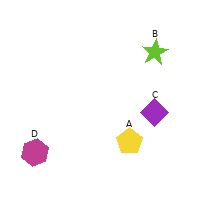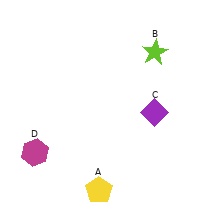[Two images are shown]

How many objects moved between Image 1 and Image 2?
1 object moved between the two images.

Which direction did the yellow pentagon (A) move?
The yellow pentagon (A) moved down.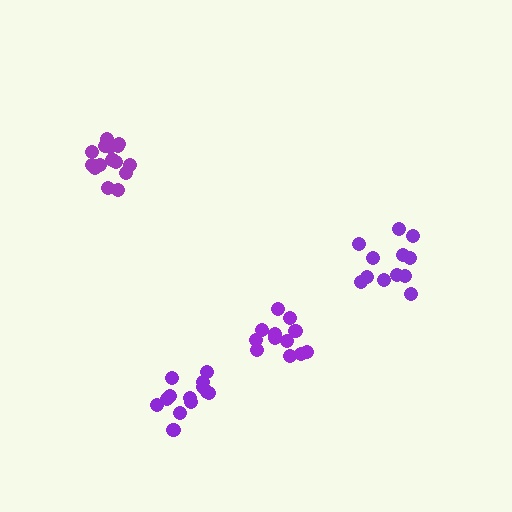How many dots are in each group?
Group 1: 12 dots, Group 2: 13 dots, Group 3: 14 dots, Group 4: 16 dots (55 total).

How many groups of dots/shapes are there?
There are 4 groups.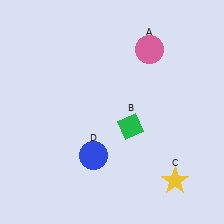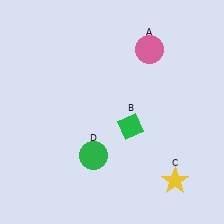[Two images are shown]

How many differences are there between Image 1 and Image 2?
There is 1 difference between the two images.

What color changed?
The circle (D) changed from blue in Image 1 to green in Image 2.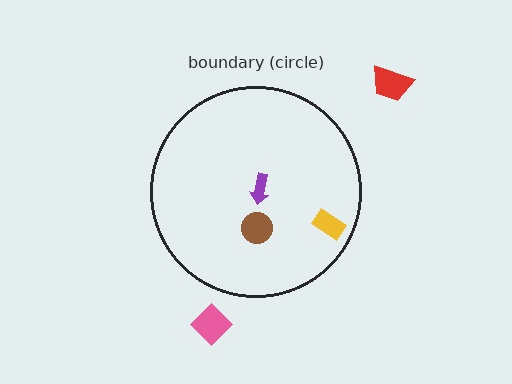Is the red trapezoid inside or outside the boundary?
Outside.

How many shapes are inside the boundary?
3 inside, 2 outside.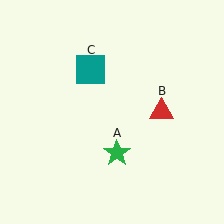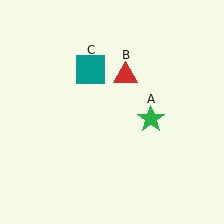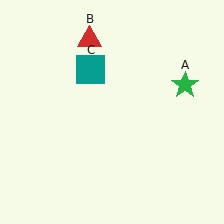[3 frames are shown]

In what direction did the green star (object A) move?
The green star (object A) moved up and to the right.